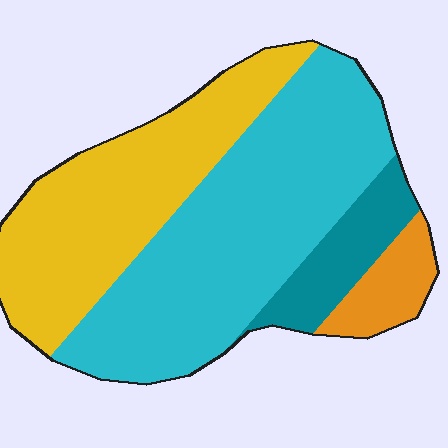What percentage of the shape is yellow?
Yellow covers about 35% of the shape.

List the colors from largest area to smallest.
From largest to smallest: cyan, yellow, teal, orange.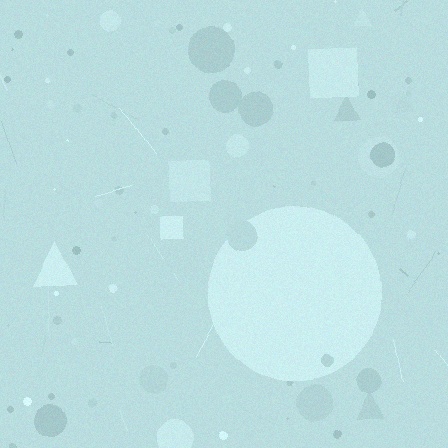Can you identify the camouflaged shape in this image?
The camouflaged shape is a circle.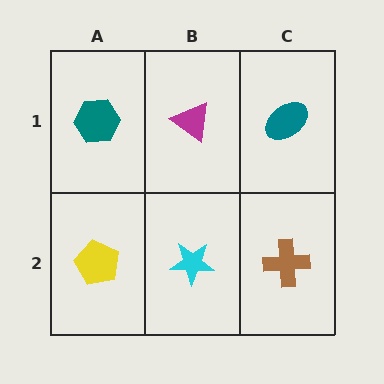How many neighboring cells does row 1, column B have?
3.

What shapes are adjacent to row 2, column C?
A teal ellipse (row 1, column C), a cyan star (row 2, column B).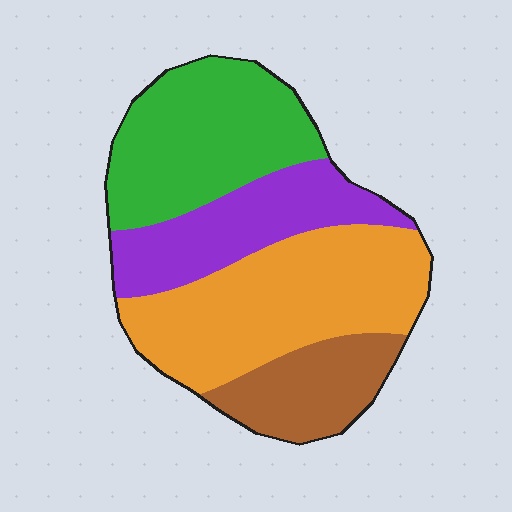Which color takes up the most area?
Orange, at roughly 35%.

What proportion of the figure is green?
Green takes up about one quarter (1/4) of the figure.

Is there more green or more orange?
Orange.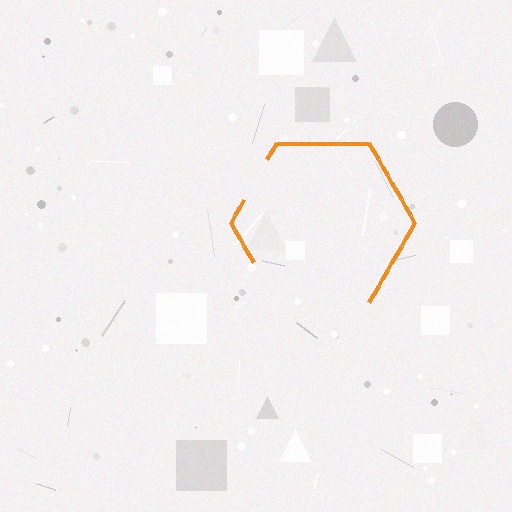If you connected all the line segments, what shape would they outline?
They would outline a hexagon.